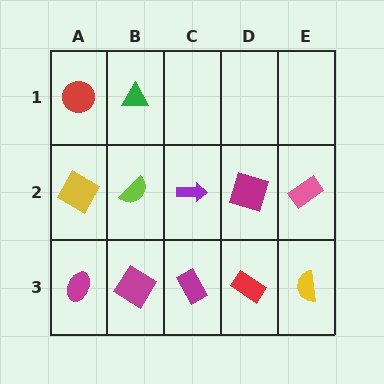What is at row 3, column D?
A red rectangle.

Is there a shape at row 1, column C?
No, that cell is empty.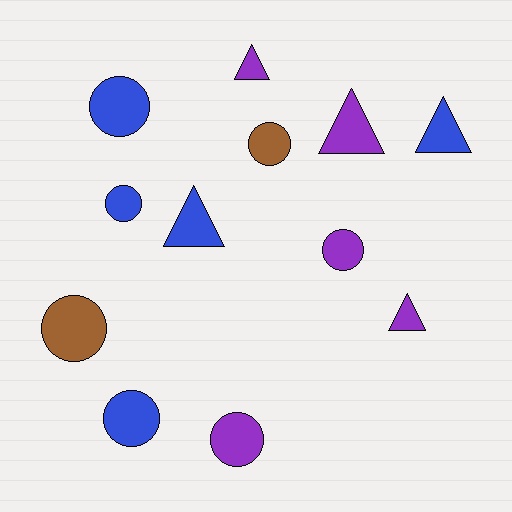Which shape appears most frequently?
Circle, with 7 objects.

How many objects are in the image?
There are 12 objects.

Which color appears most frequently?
Blue, with 5 objects.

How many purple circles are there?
There are 2 purple circles.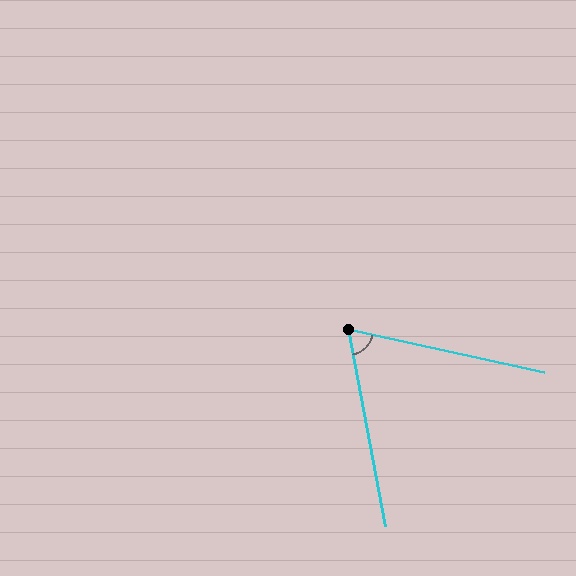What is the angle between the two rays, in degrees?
Approximately 67 degrees.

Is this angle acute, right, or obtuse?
It is acute.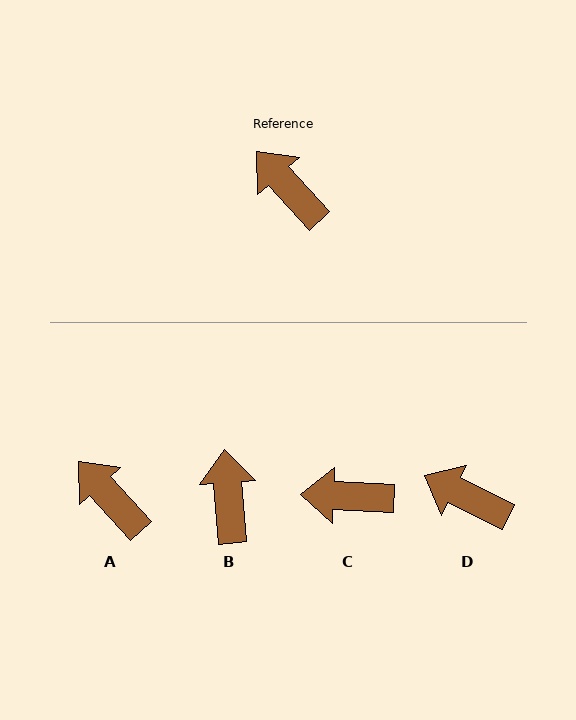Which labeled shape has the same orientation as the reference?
A.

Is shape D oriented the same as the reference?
No, it is off by about 21 degrees.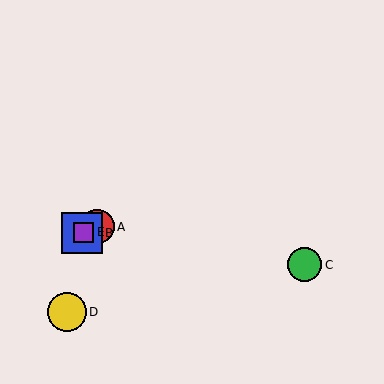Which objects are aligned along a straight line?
Objects A, B, E are aligned along a straight line.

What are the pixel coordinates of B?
Object B is at (82, 233).